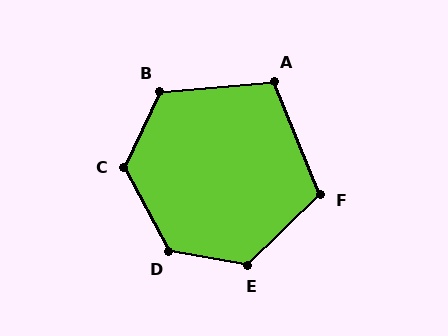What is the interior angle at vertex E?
Approximately 126 degrees (obtuse).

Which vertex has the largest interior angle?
D, at approximately 128 degrees.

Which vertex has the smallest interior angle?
A, at approximately 107 degrees.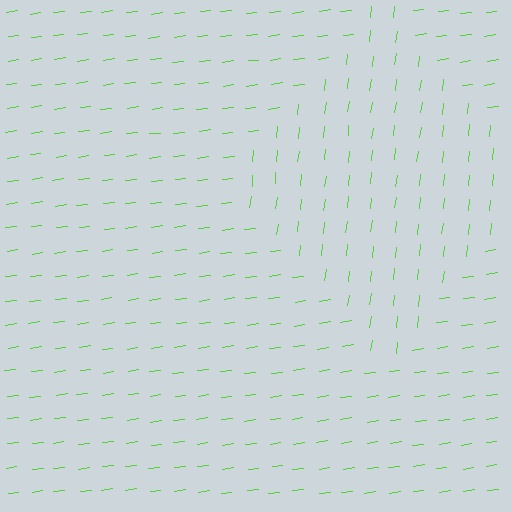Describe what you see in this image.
The image is filled with small lime line segments. A diamond region in the image has lines oriented differently from the surrounding lines, creating a visible texture boundary.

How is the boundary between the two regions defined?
The boundary is defined purely by a change in line orientation (approximately 75 degrees difference). All lines are the same color and thickness.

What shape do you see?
I see a diamond.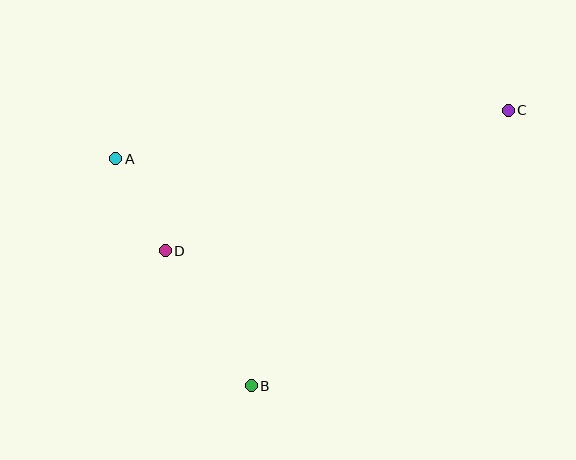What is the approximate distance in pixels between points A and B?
The distance between A and B is approximately 265 pixels.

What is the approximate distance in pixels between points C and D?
The distance between C and D is approximately 371 pixels.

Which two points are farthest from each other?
Points A and C are farthest from each other.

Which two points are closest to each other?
Points A and D are closest to each other.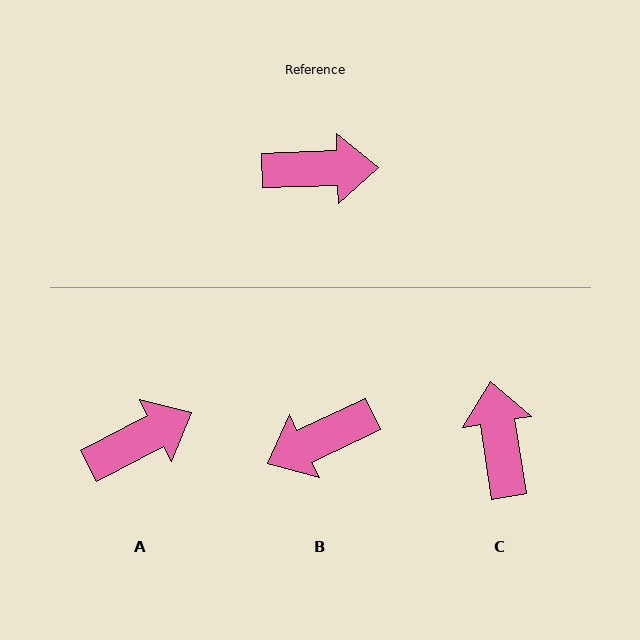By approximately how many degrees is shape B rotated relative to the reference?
Approximately 156 degrees clockwise.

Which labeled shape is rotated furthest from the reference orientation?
B, about 156 degrees away.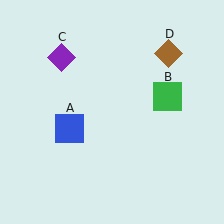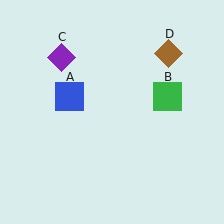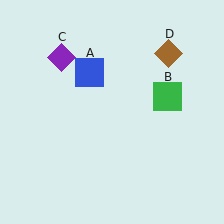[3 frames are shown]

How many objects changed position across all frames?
1 object changed position: blue square (object A).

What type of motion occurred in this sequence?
The blue square (object A) rotated clockwise around the center of the scene.